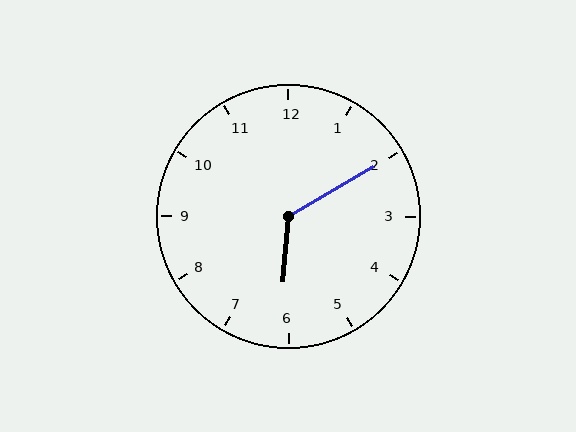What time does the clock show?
6:10.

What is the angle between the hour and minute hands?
Approximately 125 degrees.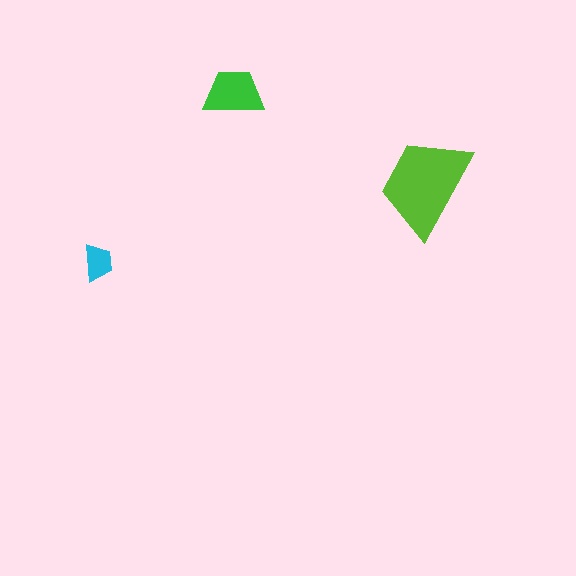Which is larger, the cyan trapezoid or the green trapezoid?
The green one.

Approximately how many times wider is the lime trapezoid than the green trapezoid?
About 1.5 times wider.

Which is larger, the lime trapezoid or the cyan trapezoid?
The lime one.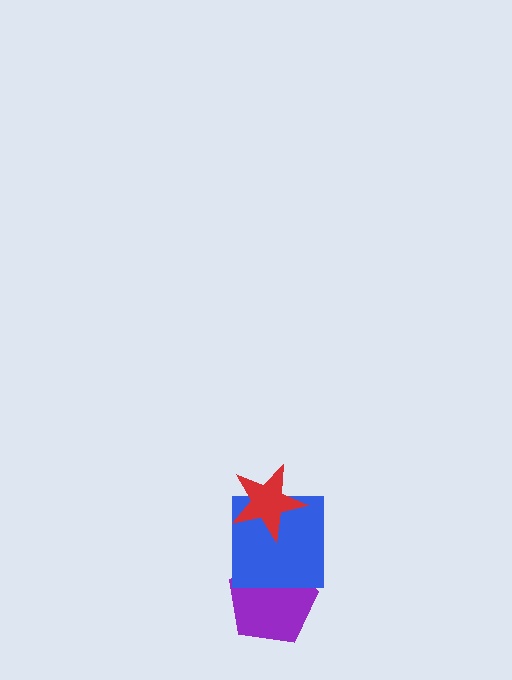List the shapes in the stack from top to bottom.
From top to bottom: the red star, the blue square, the purple pentagon.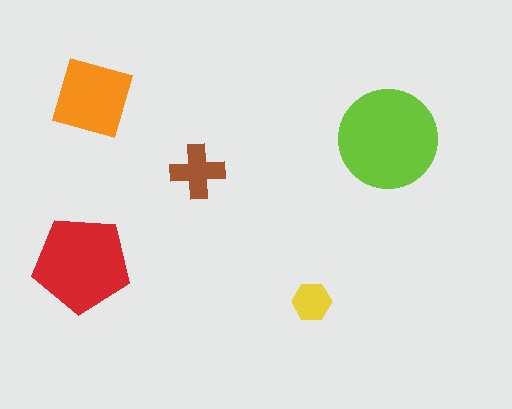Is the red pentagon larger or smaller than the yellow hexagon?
Larger.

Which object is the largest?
The lime circle.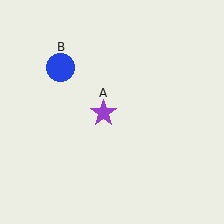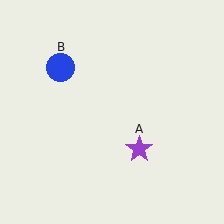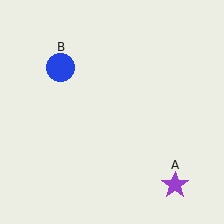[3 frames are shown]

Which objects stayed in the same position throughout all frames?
Blue circle (object B) remained stationary.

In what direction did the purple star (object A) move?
The purple star (object A) moved down and to the right.